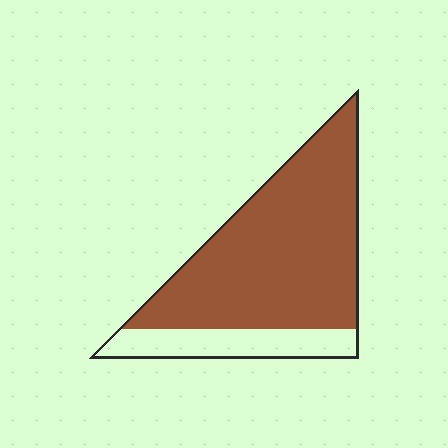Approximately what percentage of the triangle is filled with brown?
Approximately 80%.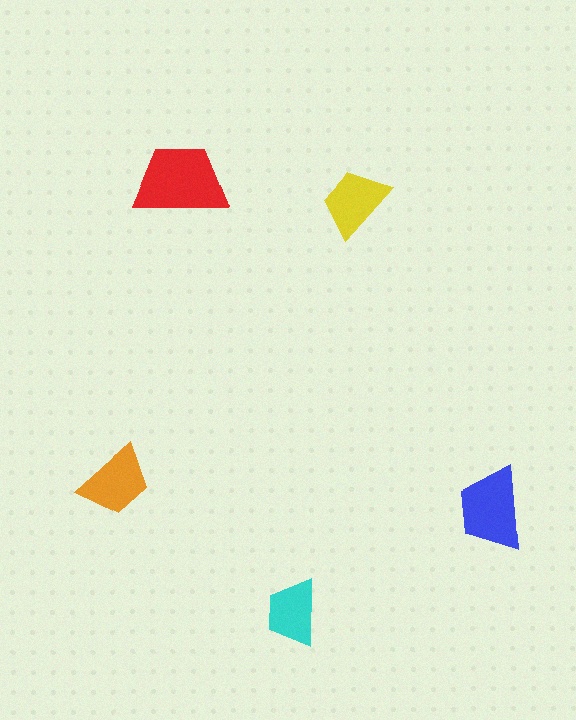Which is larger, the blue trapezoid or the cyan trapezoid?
The blue one.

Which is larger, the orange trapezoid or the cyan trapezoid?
The orange one.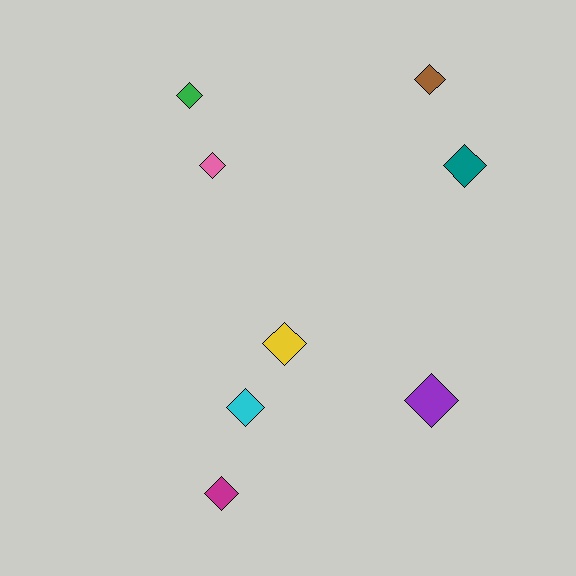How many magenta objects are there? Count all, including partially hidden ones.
There is 1 magenta object.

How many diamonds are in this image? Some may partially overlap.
There are 8 diamonds.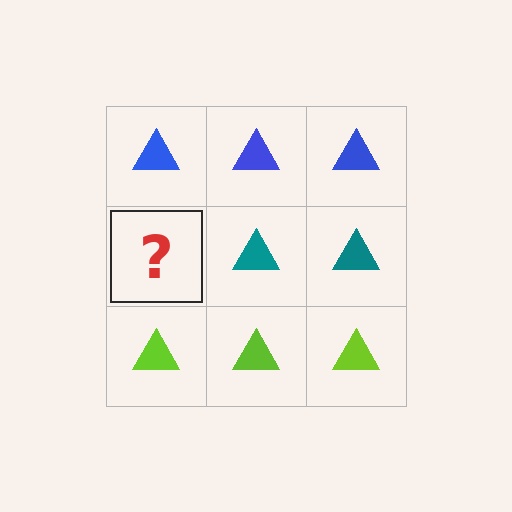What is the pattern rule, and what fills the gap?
The rule is that each row has a consistent color. The gap should be filled with a teal triangle.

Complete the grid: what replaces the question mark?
The question mark should be replaced with a teal triangle.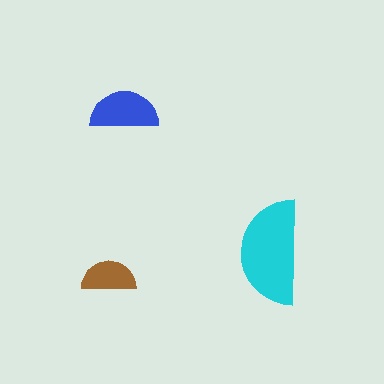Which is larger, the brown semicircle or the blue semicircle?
The blue one.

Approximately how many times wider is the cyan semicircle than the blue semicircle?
About 1.5 times wider.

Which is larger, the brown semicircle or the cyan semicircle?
The cyan one.